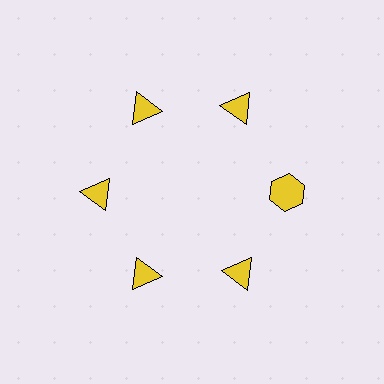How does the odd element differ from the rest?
It has a different shape: hexagon instead of triangle.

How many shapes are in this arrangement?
There are 6 shapes arranged in a ring pattern.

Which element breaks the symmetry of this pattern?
The yellow hexagon at roughly the 3 o'clock position breaks the symmetry. All other shapes are yellow triangles.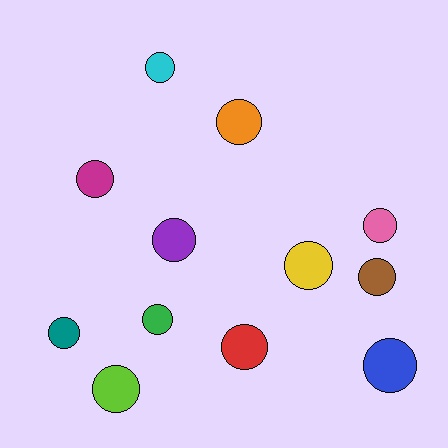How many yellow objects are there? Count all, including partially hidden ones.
There is 1 yellow object.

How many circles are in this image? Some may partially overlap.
There are 12 circles.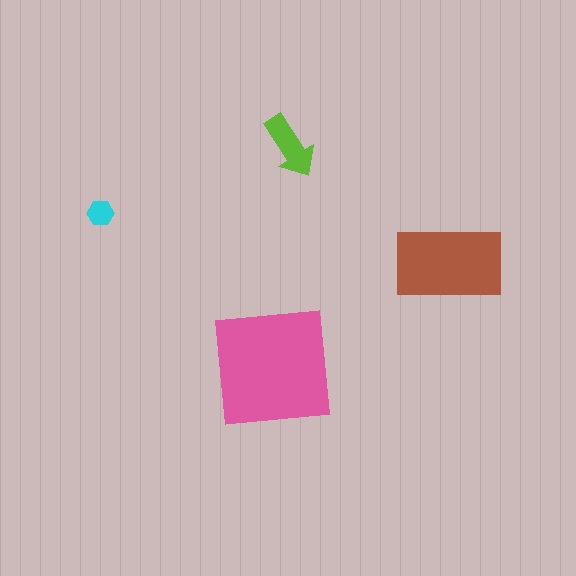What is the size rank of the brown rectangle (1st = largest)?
2nd.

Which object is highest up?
The lime arrow is topmost.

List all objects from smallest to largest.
The cyan hexagon, the lime arrow, the brown rectangle, the pink square.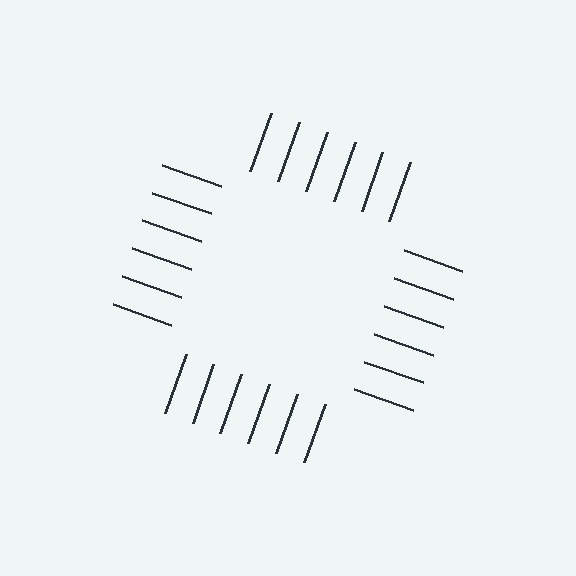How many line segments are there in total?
24 — 6 along each of the 4 edges.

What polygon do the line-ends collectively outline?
An illusory square — the line segments terminate on its edges but no continuous stroke is drawn.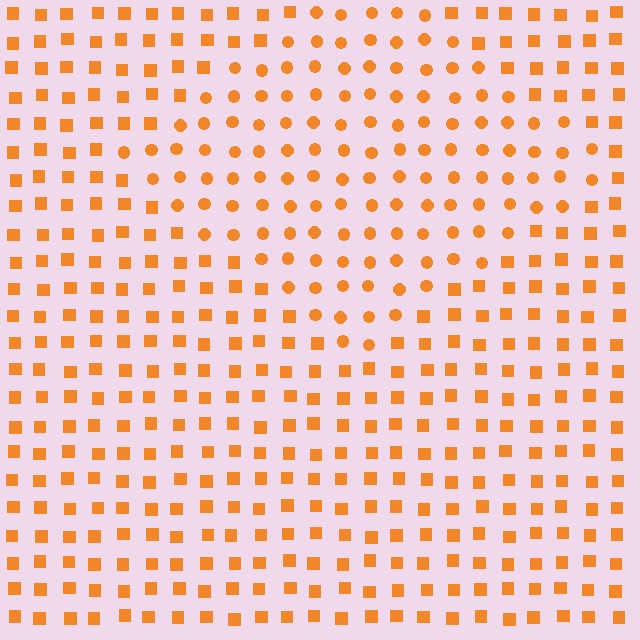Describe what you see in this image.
The image is filled with small orange elements arranged in a uniform grid. A diamond-shaped region contains circles, while the surrounding area contains squares. The boundary is defined purely by the change in element shape.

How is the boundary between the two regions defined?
The boundary is defined by a change in element shape: circles inside vs. squares outside. All elements share the same color and spacing.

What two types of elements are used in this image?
The image uses circles inside the diamond region and squares outside it.